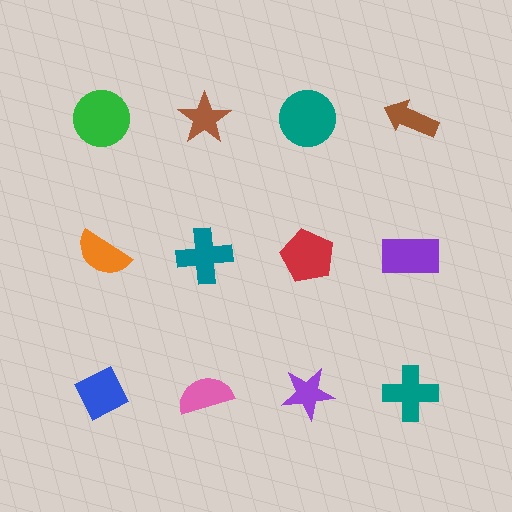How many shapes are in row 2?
4 shapes.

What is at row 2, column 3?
A red pentagon.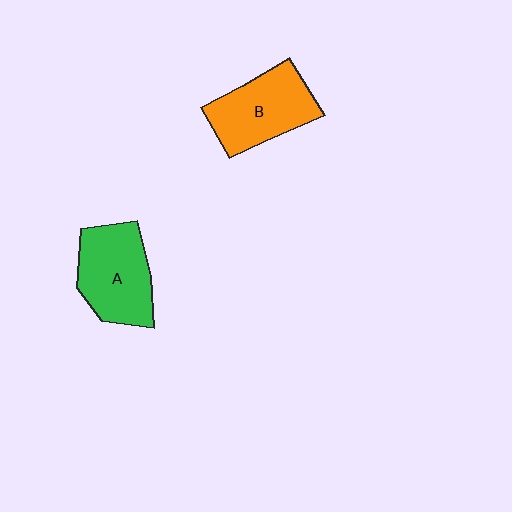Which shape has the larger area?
Shape A (green).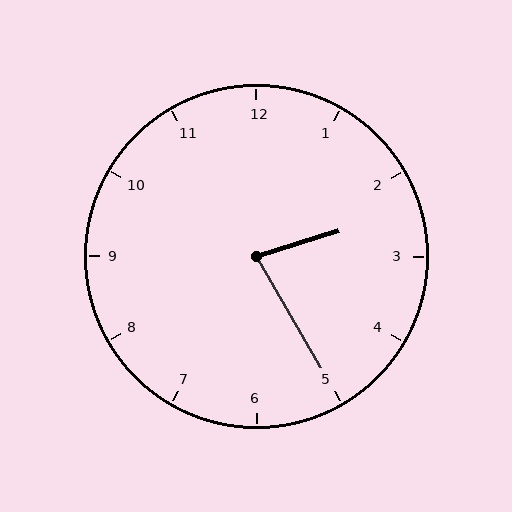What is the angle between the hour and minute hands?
Approximately 78 degrees.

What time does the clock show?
2:25.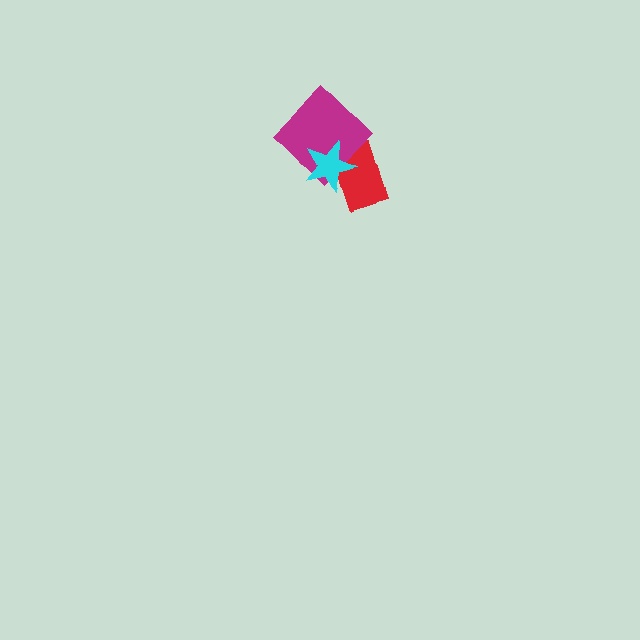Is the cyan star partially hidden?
No, no other shape covers it.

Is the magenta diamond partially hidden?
Yes, it is partially covered by another shape.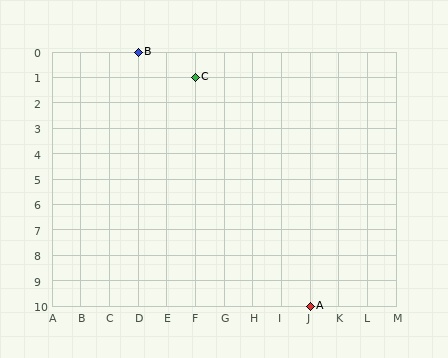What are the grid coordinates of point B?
Point B is at grid coordinates (D, 0).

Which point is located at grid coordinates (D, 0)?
Point B is at (D, 0).